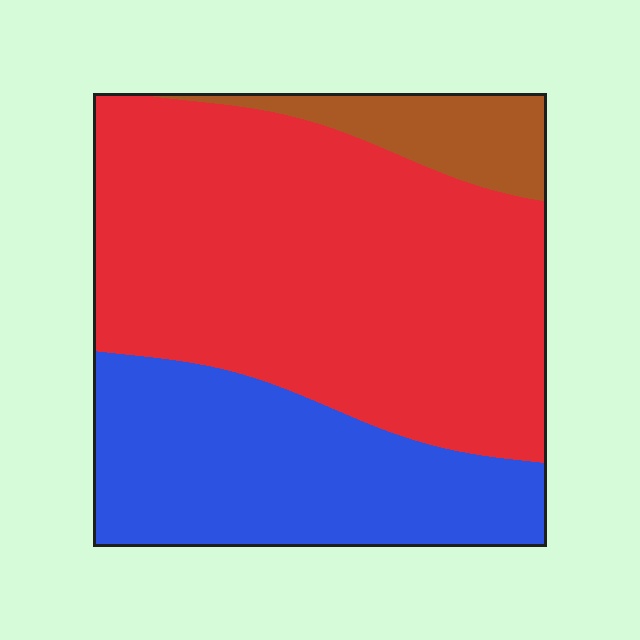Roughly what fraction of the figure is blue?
Blue covers 31% of the figure.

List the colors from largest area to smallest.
From largest to smallest: red, blue, brown.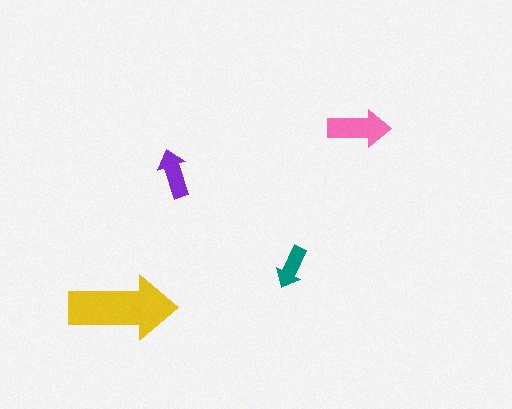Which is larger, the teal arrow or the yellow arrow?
The yellow one.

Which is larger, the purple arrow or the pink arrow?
The pink one.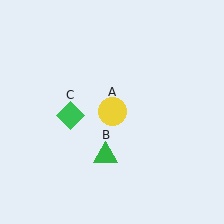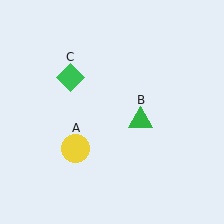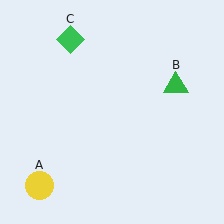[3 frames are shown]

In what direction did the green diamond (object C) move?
The green diamond (object C) moved up.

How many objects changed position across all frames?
3 objects changed position: yellow circle (object A), green triangle (object B), green diamond (object C).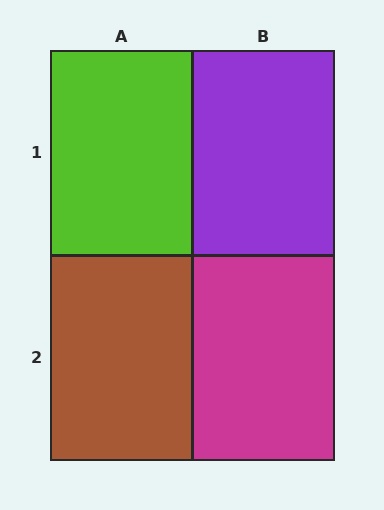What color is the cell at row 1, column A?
Lime.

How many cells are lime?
1 cell is lime.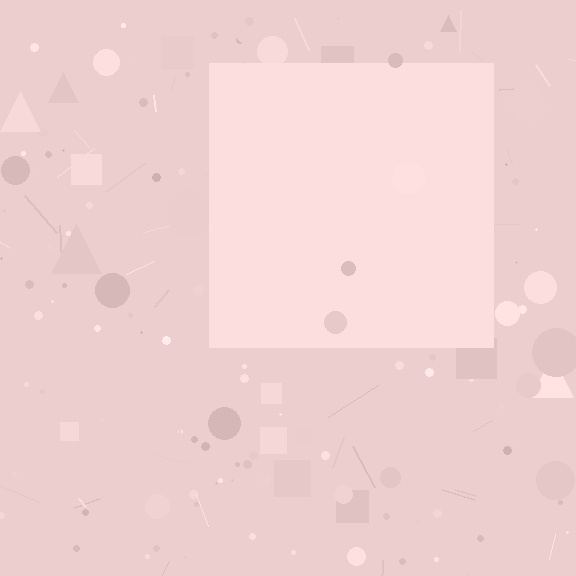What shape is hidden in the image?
A square is hidden in the image.